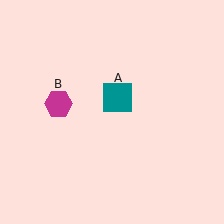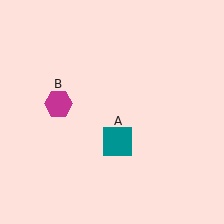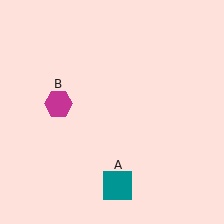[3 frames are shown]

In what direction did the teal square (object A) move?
The teal square (object A) moved down.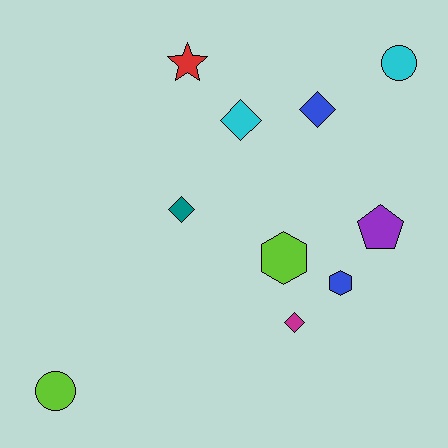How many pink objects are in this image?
There are no pink objects.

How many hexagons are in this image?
There are 2 hexagons.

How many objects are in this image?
There are 10 objects.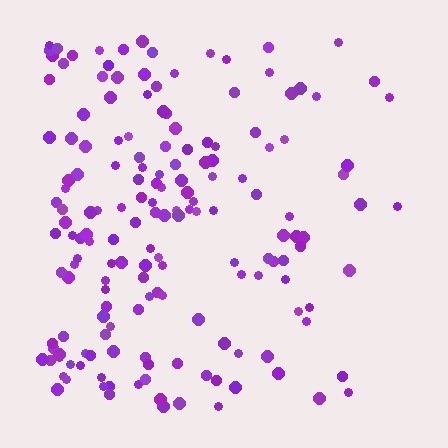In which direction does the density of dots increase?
From right to left, with the left side densest.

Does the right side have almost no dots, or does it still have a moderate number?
Still a moderate number, just noticeably fewer than the left.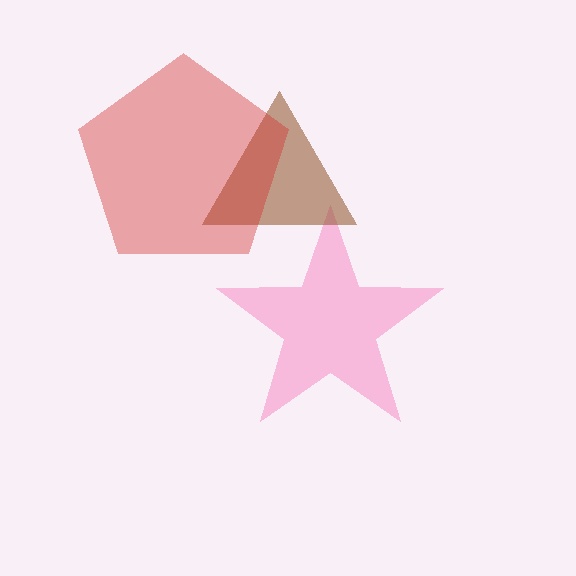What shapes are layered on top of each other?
The layered shapes are: a pink star, a brown triangle, a red pentagon.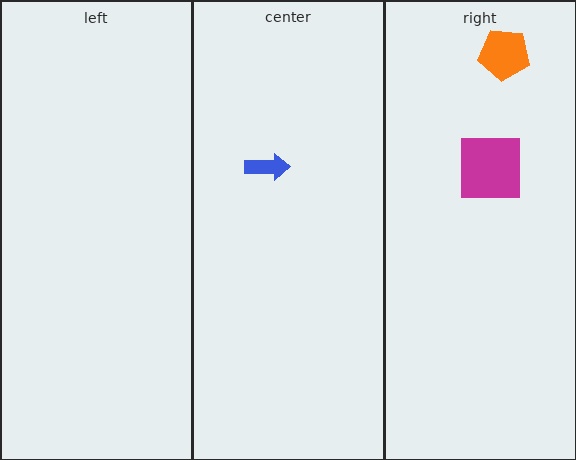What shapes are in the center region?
The blue arrow.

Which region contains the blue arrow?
The center region.